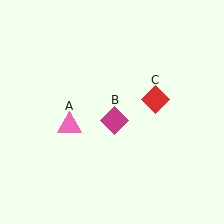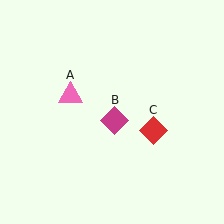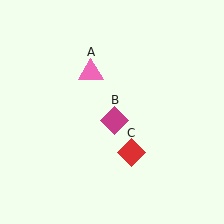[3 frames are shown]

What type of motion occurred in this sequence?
The pink triangle (object A), red diamond (object C) rotated clockwise around the center of the scene.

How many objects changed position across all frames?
2 objects changed position: pink triangle (object A), red diamond (object C).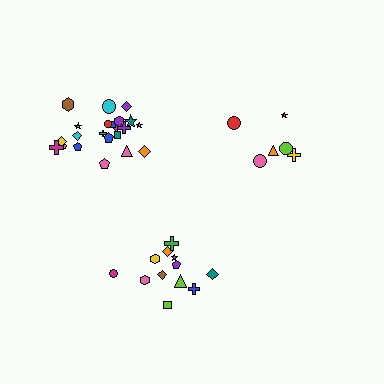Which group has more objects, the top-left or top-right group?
The top-left group.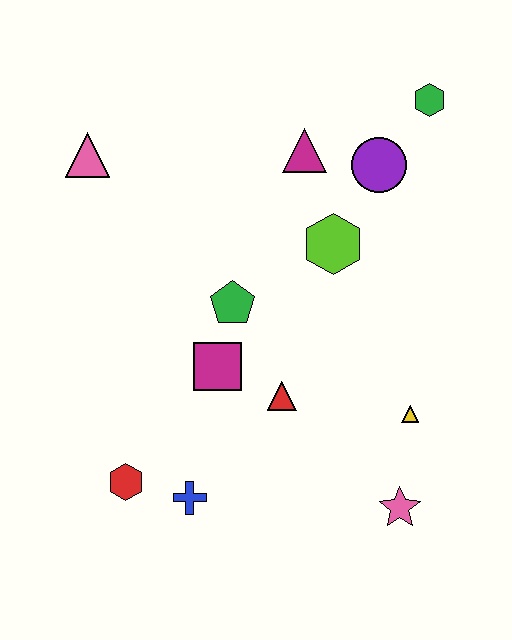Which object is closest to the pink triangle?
The green pentagon is closest to the pink triangle.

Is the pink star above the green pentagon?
No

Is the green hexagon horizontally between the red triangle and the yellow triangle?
No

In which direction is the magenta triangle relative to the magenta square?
The magenta triangle is above the magenta square.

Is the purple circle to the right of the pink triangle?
Yes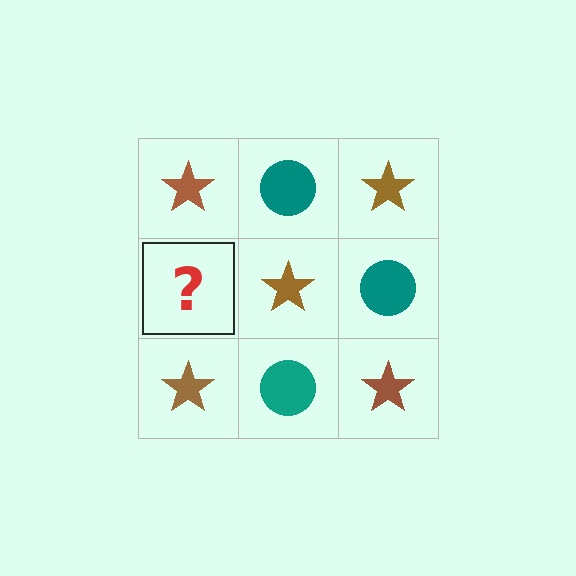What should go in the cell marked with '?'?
The missing cell should contain a teal circle.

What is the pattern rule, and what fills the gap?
The rule is that it alternates brown star and teal circle in a checkerboard pattern. The gap should be filled with a teal circle.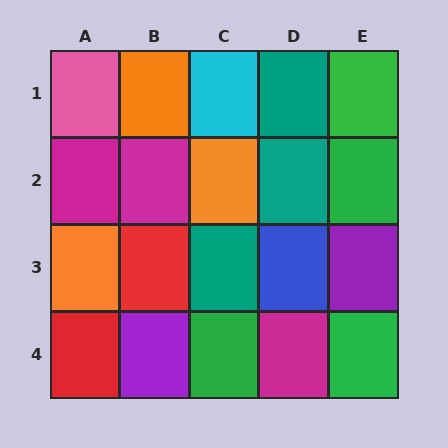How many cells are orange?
3 cells are orange.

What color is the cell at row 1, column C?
Cyan.